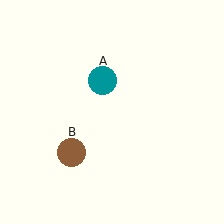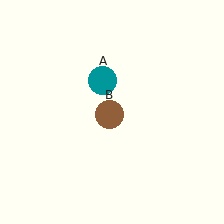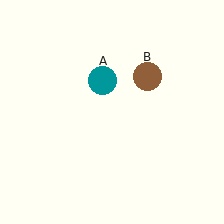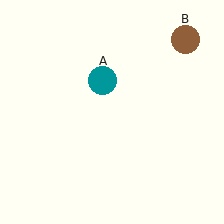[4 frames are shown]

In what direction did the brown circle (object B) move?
The brown circle (object B) moved up and to the right.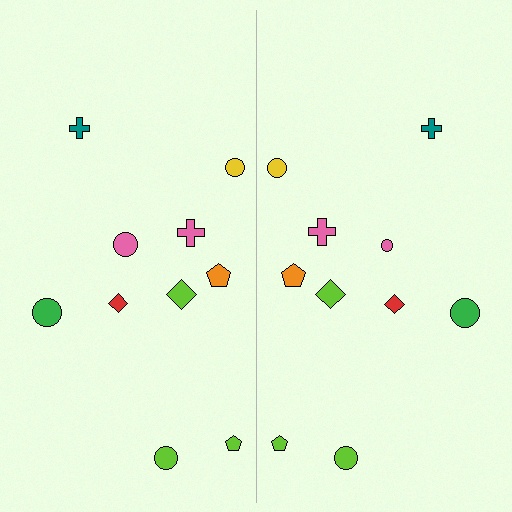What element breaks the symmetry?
The pink circle on the right side has a different size than its mirror counterpart.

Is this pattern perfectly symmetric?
No, the pattern is not perfectly symmetric. The pink circle on the right side has a different size than its mirror counterpart.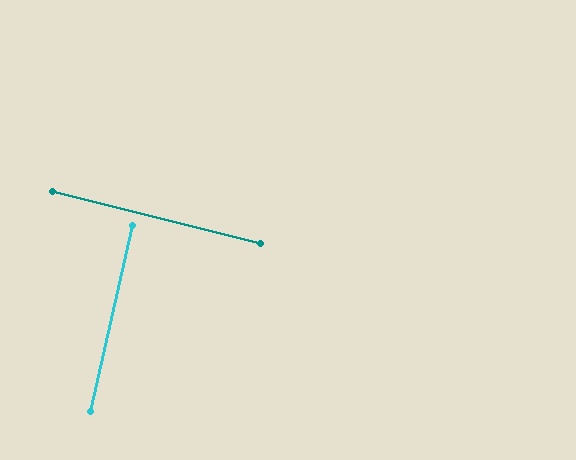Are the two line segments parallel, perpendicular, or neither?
Perpendicular — they meet at approximately 89°.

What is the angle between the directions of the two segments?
Approximately 89 degrees.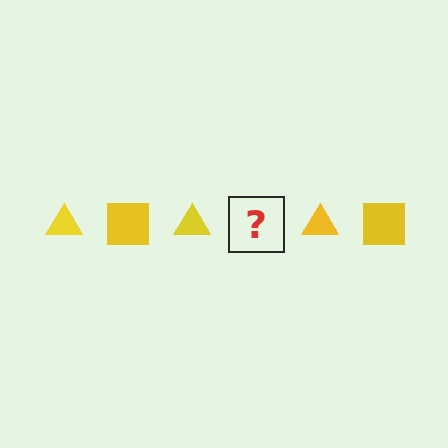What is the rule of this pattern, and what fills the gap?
The rule is that the pattern cycles through triangle, square shapes in yellow. The gap should be filled with a yellow square.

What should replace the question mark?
The question mark should be replaced with a yellow square.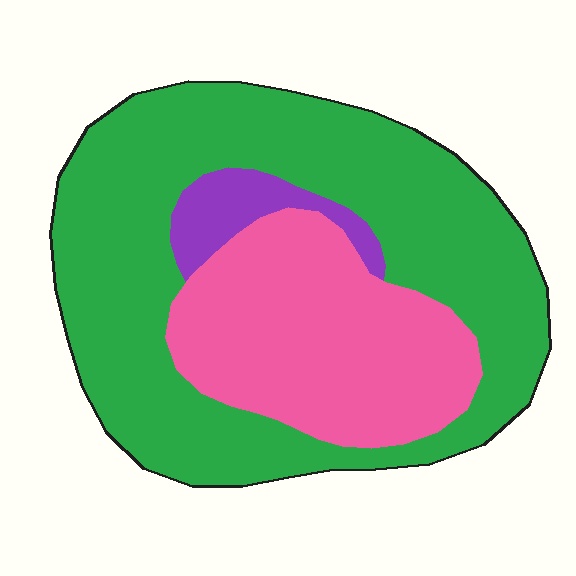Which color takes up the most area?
Green, at roughly 60%.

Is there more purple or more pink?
Pink.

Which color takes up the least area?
Purple, at roughly 5%.